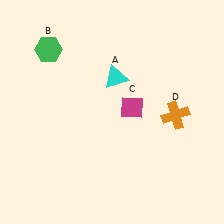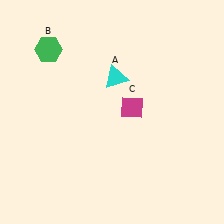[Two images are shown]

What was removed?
The orange cross (D) was removed in Image 2.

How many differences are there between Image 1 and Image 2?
There is 1 difference between the two images.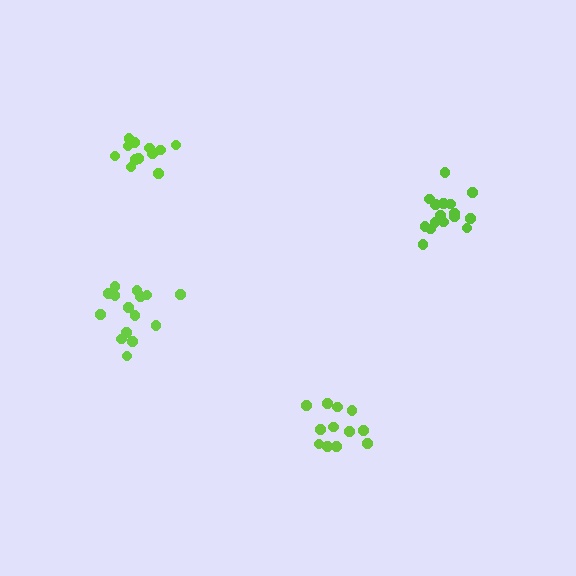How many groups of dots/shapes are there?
There are 4 groups.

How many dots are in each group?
Group 1: 12 dots, Group 2: 12 dots, Group 3: 16 dots, Group 4: 15 dots (55 total).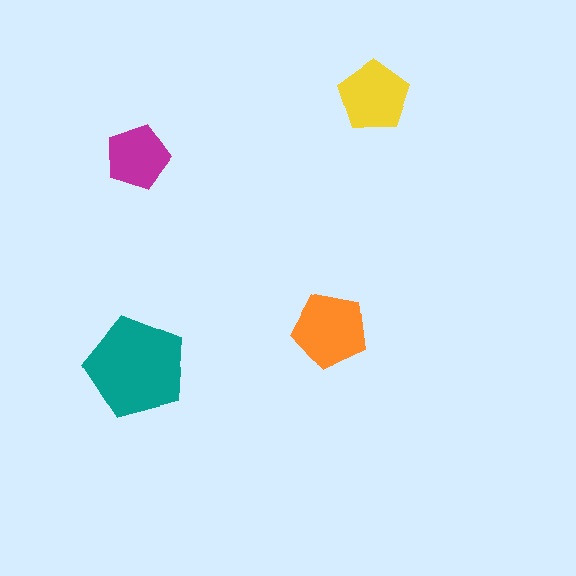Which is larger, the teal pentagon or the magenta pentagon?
The teal one.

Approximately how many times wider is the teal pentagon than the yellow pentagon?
About 1.5 times wider.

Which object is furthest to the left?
The teal pentagon is leftmost.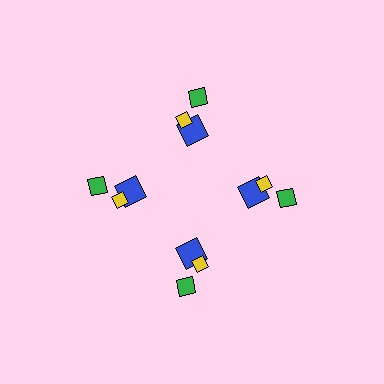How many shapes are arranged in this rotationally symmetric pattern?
There are 12 shapes, arranged in 4 groups of 3.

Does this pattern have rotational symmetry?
Yes, this pattern has 4-fold rotational symmetry. It looks the same after rotating 90 degrees around the center.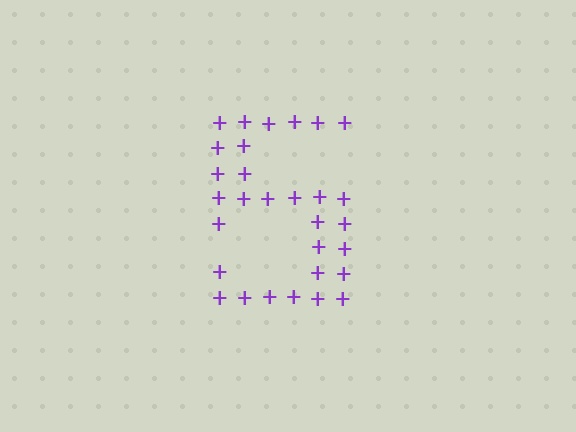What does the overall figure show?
The overall figure shows the digit 5.